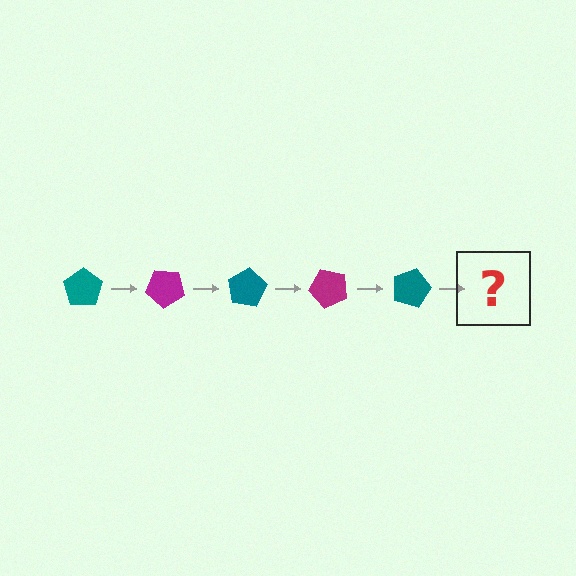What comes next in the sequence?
The next element should be a magenta pentagon, rotated 200 degrees from the start.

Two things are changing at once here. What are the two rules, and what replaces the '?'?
The two rules are that it rotates 40 degrees each step and the color cycles through teal and magenta. The '?' should be a magenta pentagon, rotated 200 degrees from the start.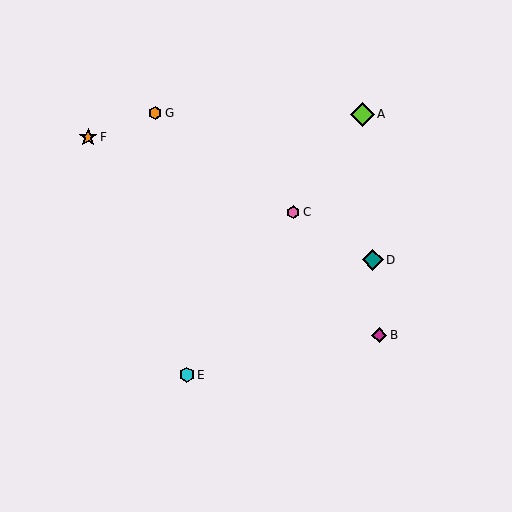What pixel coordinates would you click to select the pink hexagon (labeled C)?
Click at (293, 212) to select the pink hexagon C.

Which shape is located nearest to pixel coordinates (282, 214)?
The pink hexagon (labeled C) at (293, 212) is nearest to that location.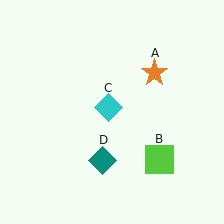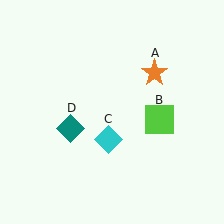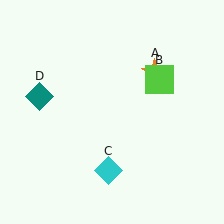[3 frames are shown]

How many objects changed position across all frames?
3 objects changed position: lime square (object B), cyan diamond (object C), teal diamond (object D).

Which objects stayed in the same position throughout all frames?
Orange star (object A) remained stationary.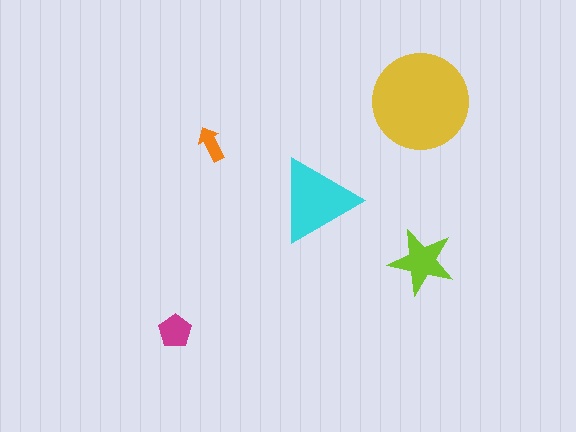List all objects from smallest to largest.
The orange arrow, the magenta pentagon, the lime star, the cyan triangle, the yellow circle.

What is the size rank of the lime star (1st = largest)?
3rd.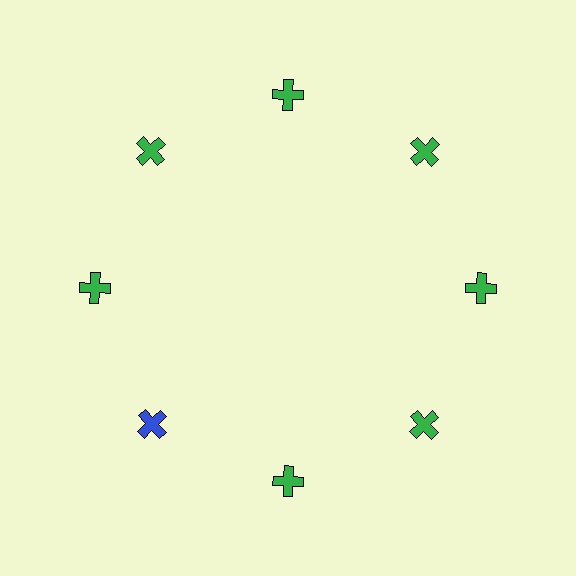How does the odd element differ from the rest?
It has a different color: blue instead of green.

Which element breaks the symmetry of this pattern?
The blue cross at roughly the 8 o'clock position breaks the symmetry. All other shapes are green crosses.